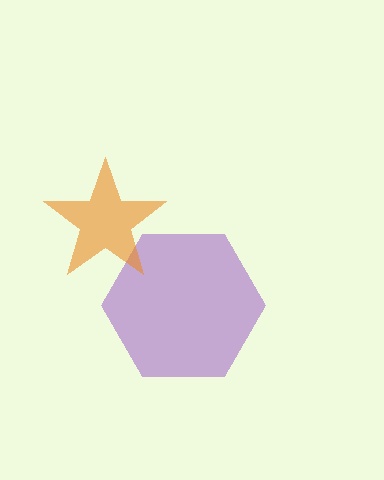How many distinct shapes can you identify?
There are 2 distinct shapes: a purple hexagon, an orange star.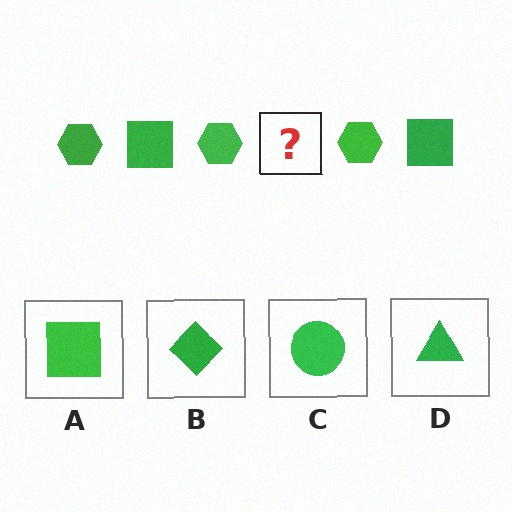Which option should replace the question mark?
Option A.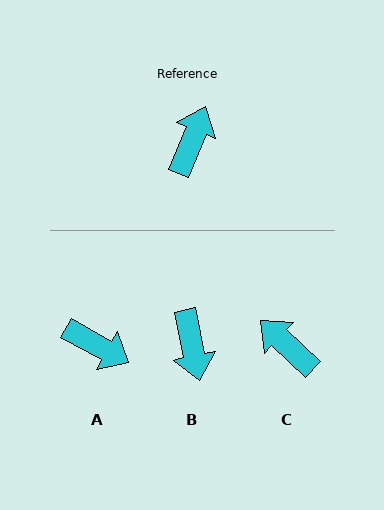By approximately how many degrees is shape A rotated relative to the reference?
Approximately 97 degrees clockwise.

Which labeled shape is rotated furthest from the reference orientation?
B, about 146 degrees away.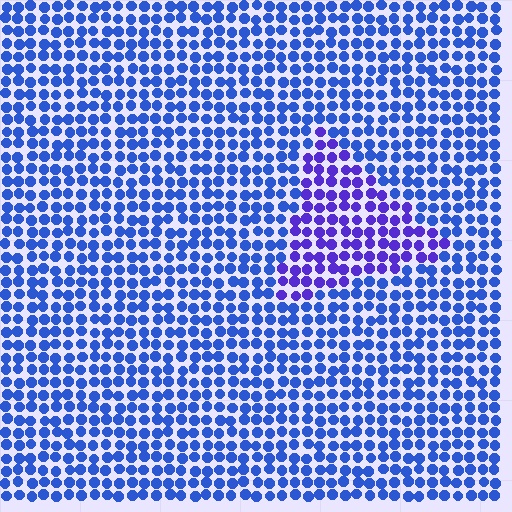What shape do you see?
I see a triangle.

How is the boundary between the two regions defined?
The boundary is defined purely by a slight shift in hue (about 32 degrees). Spacing, size, and orientation are identical on both sides.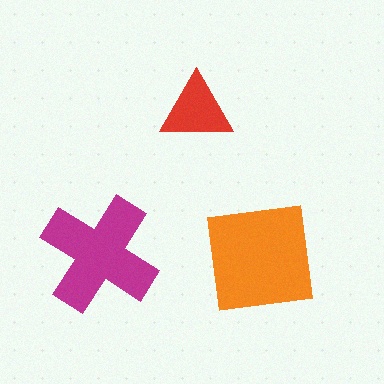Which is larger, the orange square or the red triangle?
The orange square.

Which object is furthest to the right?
The orange square is rightmost.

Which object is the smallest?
The red triangle.